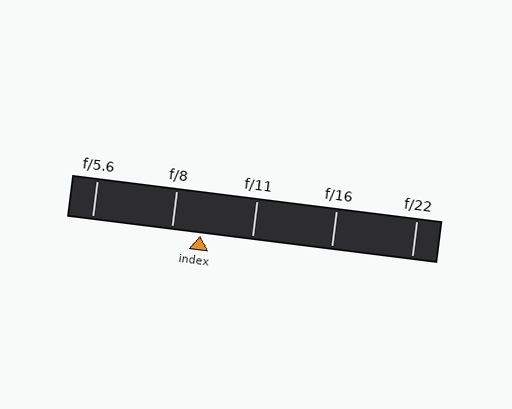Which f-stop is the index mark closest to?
The index mark is closest to f/8.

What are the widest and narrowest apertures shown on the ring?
The widest aperture shown is f/5.6 and the narrowest is f/22.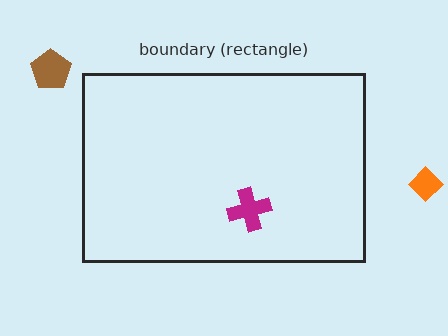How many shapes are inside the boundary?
1 inside, 2 outside.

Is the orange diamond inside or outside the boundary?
Outside.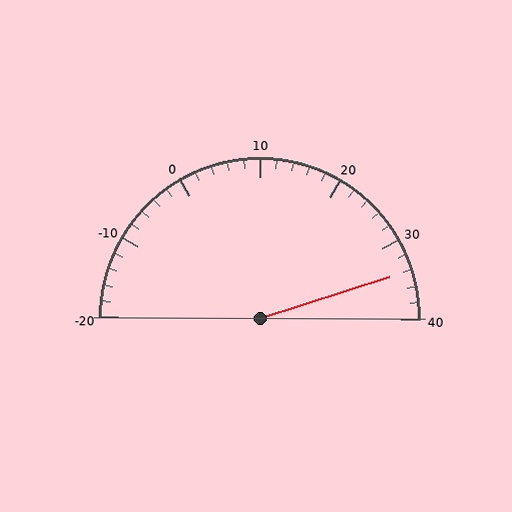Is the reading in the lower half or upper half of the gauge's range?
The reading is in the upper half of the range (-20 to 40).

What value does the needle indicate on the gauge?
The needle indicates approximately 34.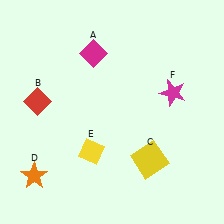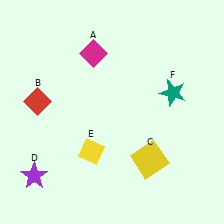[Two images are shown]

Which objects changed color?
D changed from orange to purple. F changed from magenta to teal.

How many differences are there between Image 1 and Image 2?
There are 2 differences between the two images.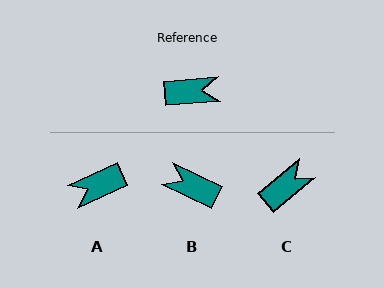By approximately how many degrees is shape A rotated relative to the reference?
Approximately 160 degrees clockwise.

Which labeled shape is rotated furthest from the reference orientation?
A, about 160 degrees away.